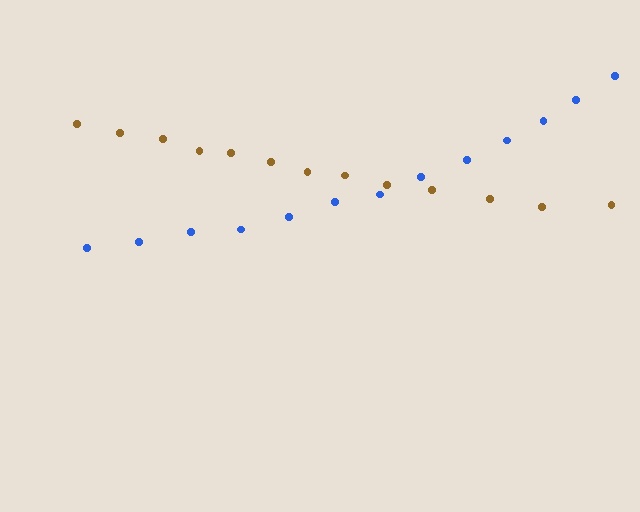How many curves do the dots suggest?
There are 2 distinct paths.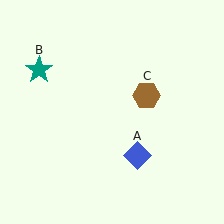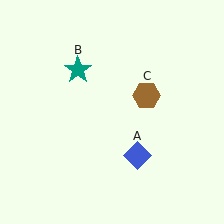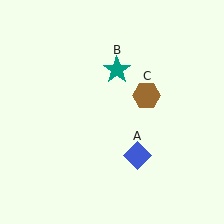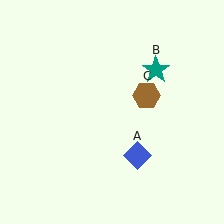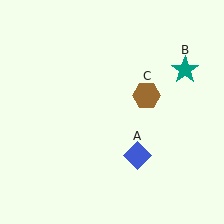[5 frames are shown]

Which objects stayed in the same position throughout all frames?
Blue diamond (object A) and brown hexagon (object C) remained stationary.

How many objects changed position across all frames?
1 object changed position: teal star (object B).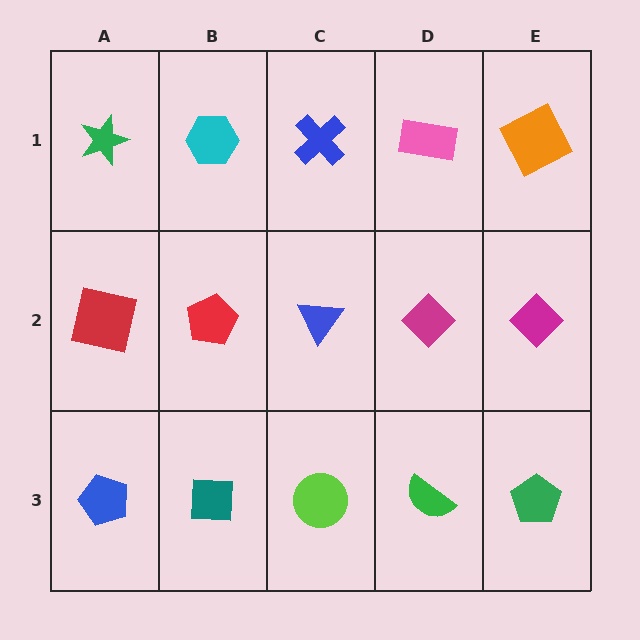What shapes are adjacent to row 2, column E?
An orange square (row 1, column E), a green pentagon (row 3, column E), a magenta diamond (row 2, column D).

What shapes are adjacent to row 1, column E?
A magenta diamond (row 2, column E), a pink rectangle (row 1, column D).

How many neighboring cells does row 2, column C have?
4.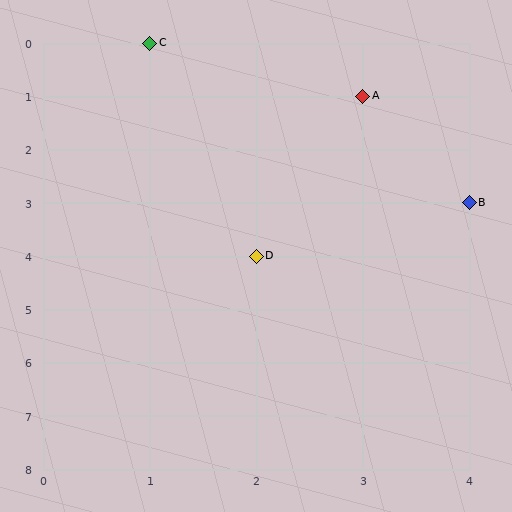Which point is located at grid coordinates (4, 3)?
Point B is at (4, 3).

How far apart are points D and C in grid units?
Points D and C are 1 column and 4 rows apart (about 4.1 grid units diagonally).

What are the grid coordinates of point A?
Point A is at grid coordinates (3, 1).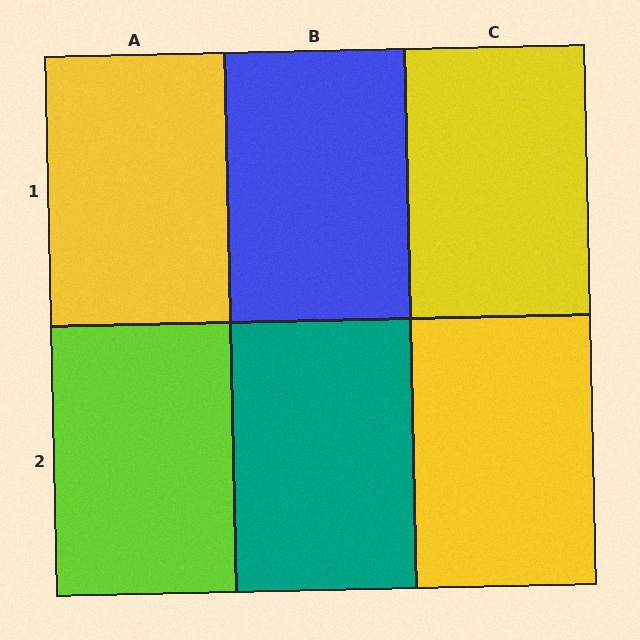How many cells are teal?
1 cell is teal.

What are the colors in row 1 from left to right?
Yellow, blue, yellow.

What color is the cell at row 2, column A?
Lime.